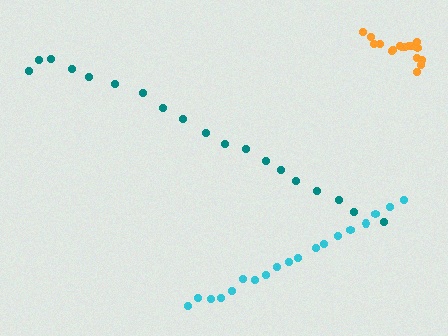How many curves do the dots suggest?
There are 3 distinct paths.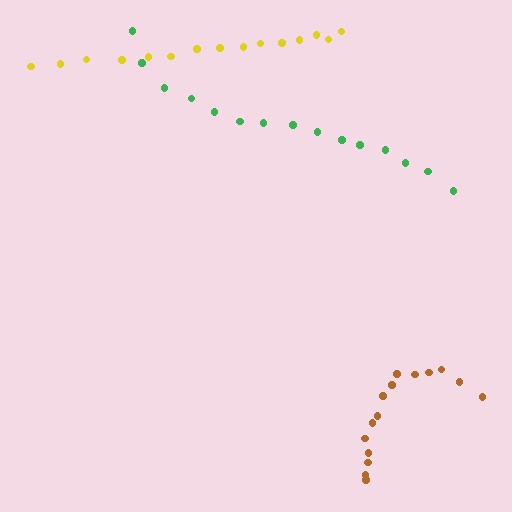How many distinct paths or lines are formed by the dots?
There are 3 distinct paths.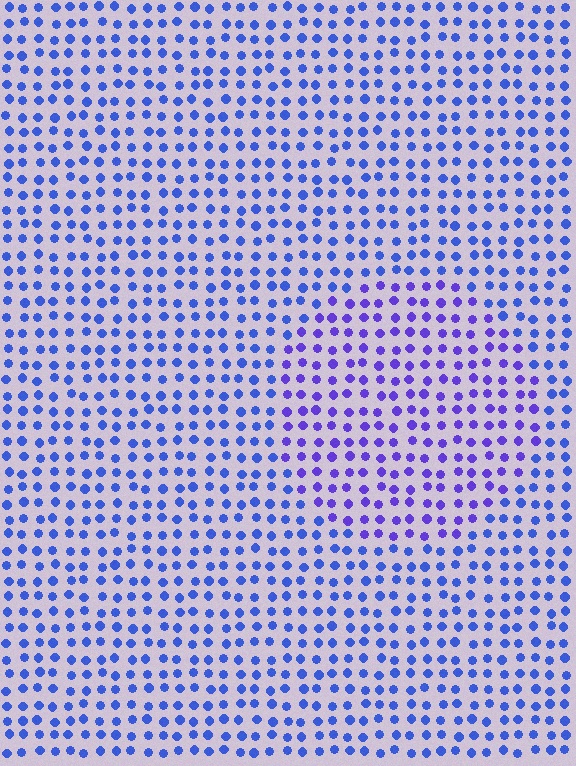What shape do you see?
I see a circle.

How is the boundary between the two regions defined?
The boundary is defined purely by a slight shift in hue (about 28 degrees). Spacing, size, and orientation are identical on both sides.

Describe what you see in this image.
The image is filled with small blue elements in a uniform arrangement. A circle-shaped region is visible where the elements are tinted to a slightly different hue, forming a subtle color boundary.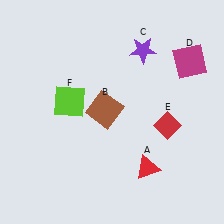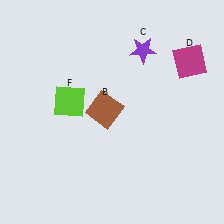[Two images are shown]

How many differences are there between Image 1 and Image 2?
There are 2 differences between the two images.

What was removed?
The red triangle (A), the red diamond (E) were removed in Image 2.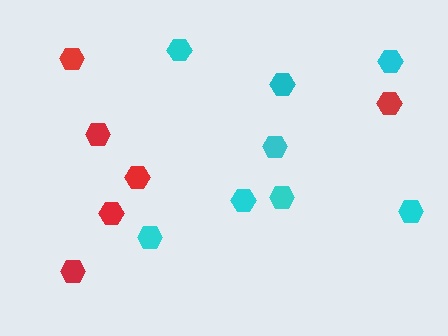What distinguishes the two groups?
There are 2 groups: one group of red hexagons (6) and one group of cyan hexagons (8).